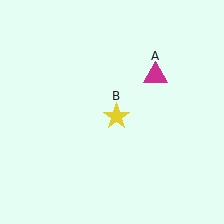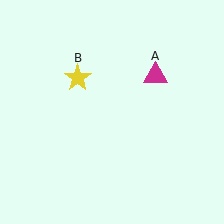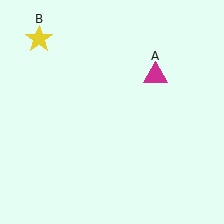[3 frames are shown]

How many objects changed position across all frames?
1 object changed position: yellow star (object B).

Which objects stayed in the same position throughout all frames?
Magenta triangle (object A) remained stationary.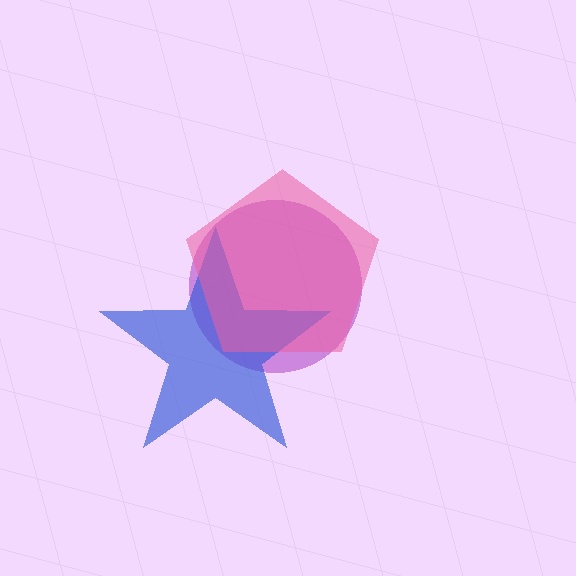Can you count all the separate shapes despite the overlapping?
Yes, there are 3 separate shapes.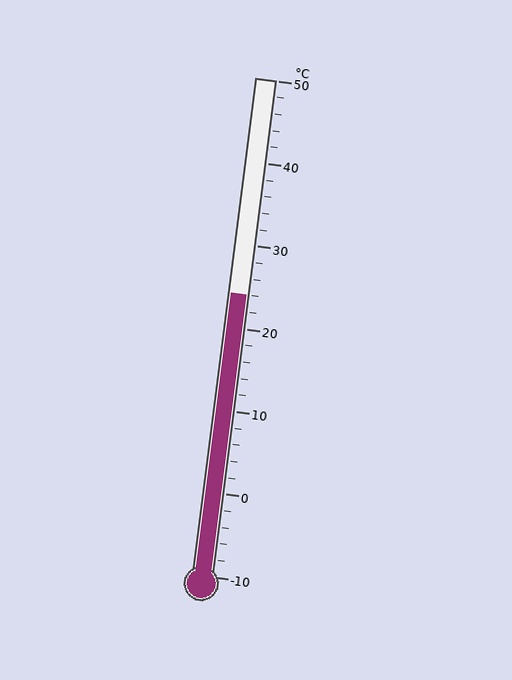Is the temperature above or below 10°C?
The temperature is above 10°C.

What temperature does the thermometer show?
The thermometer shows approximately 24°C.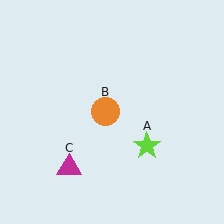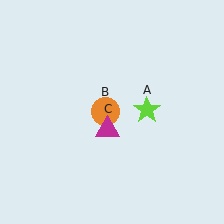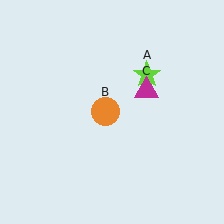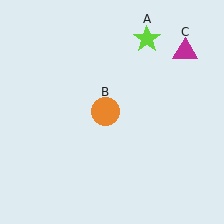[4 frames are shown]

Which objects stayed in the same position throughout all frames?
Orange circle (object B) remained stationary.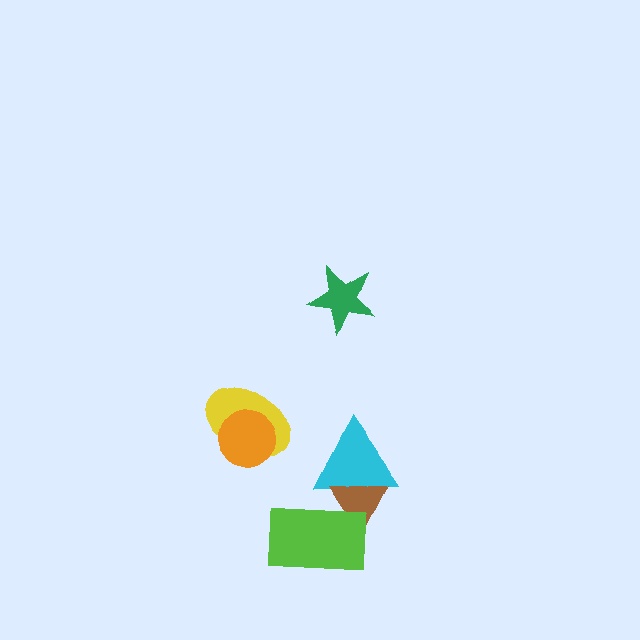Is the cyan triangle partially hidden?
Yes, it is partially covered by another shape.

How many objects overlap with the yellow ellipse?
1 object overlaps with the yellow ellipse.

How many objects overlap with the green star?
0 objects overlap with the green star.